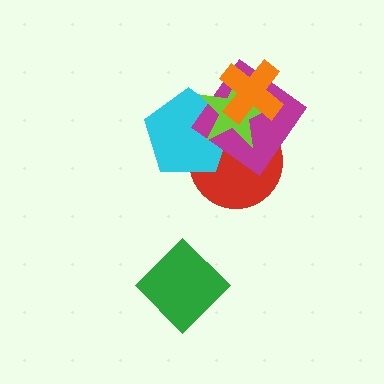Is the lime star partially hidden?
Yes, it is partially covered by another shape.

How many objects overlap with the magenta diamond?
4 objects overlap with the magenta diamond.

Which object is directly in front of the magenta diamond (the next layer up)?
The lime star is directly in front of the magenta diamond.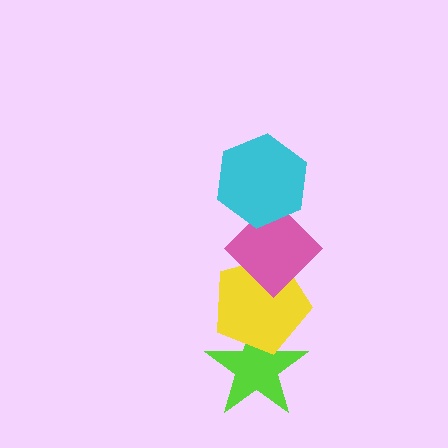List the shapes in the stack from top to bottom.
From top to bottom: the cyan hexagon, the pink diamond, the yellow pentagon, the lime star.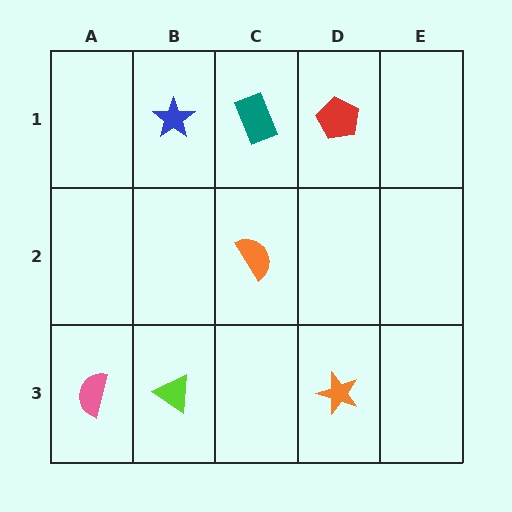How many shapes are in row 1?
3 shapes.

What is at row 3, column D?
An orange star.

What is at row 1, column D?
A red pentagon.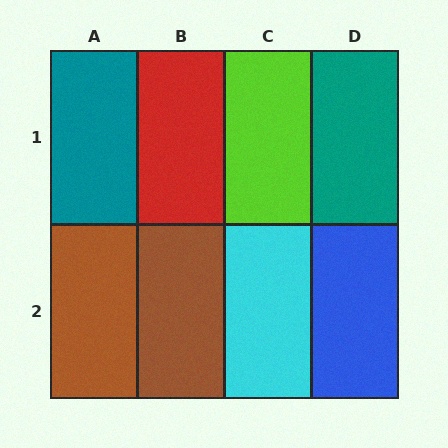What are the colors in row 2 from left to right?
Brown, brown, cyan, blue.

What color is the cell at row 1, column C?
Lime.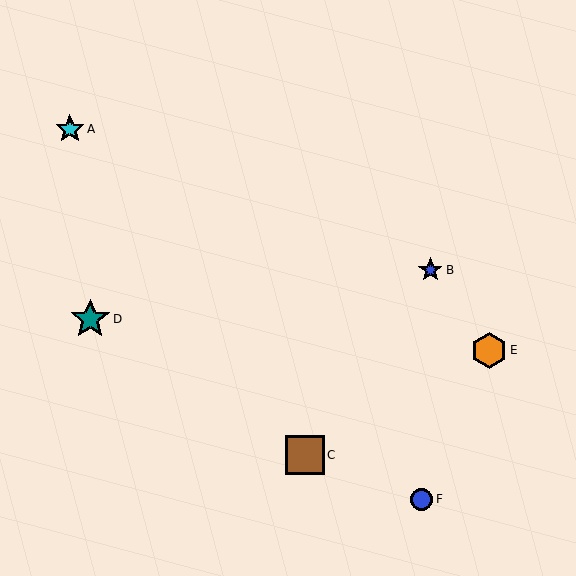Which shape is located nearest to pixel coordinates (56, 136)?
The cyan star (labeled A) at (70, 129) is nearest to that location.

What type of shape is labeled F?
Shape F is a blue circle.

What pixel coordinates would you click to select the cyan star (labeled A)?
Click at (70, 129) to select the cyan star A.